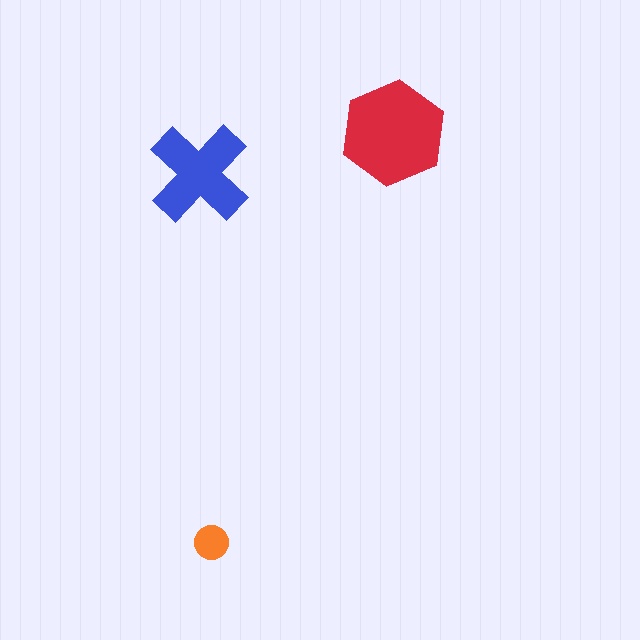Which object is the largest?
The red hexagon.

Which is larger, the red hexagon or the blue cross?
The red hexagon.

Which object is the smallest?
The orange circle.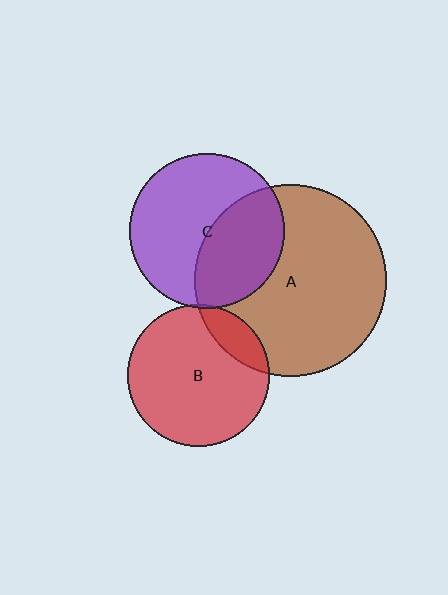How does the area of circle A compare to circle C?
Approximately 1.5 times.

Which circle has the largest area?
Circle A (brown).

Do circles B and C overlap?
Yes.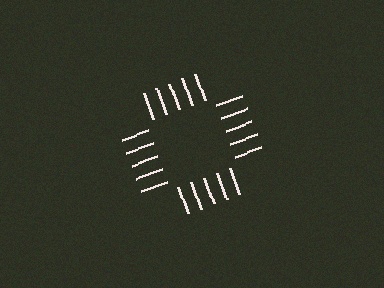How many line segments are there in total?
20 — 5 along each of the 4 edges.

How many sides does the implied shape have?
4 sides — the line-ends trace a square.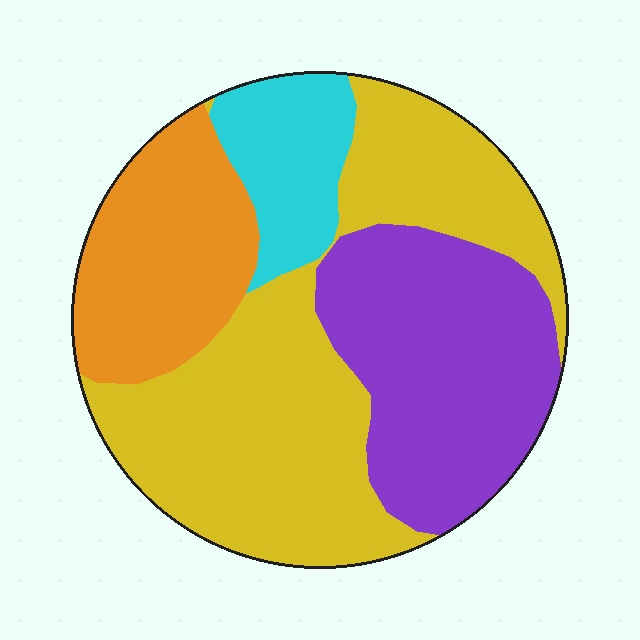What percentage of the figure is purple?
Purple covers around 30% of the figure.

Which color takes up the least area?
Cyan, at roughly 10%.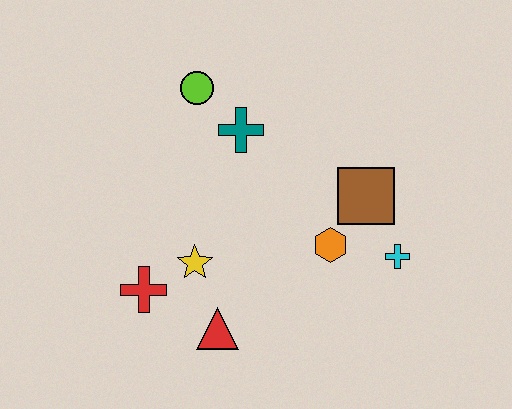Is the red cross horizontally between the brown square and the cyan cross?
No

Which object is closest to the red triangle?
The yellow star is closest to the red triangle.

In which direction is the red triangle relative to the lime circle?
The red triangle is below the lime circle.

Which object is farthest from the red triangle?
The lime circle is farthest from the red triangle.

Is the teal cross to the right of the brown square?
No